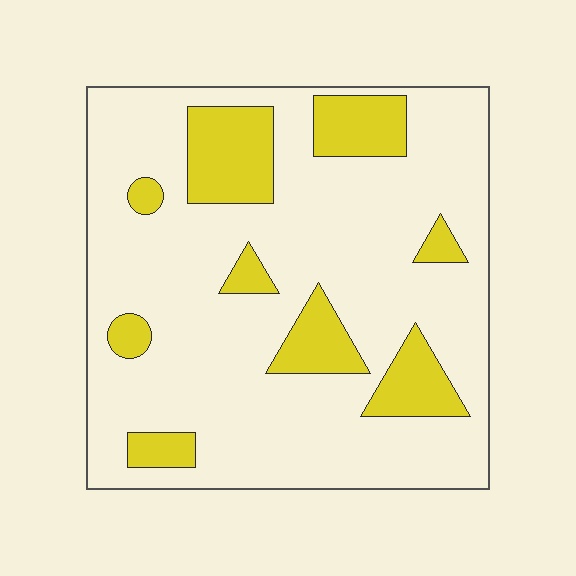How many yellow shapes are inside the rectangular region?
9.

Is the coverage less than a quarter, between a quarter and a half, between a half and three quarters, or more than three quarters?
Less than a quarter.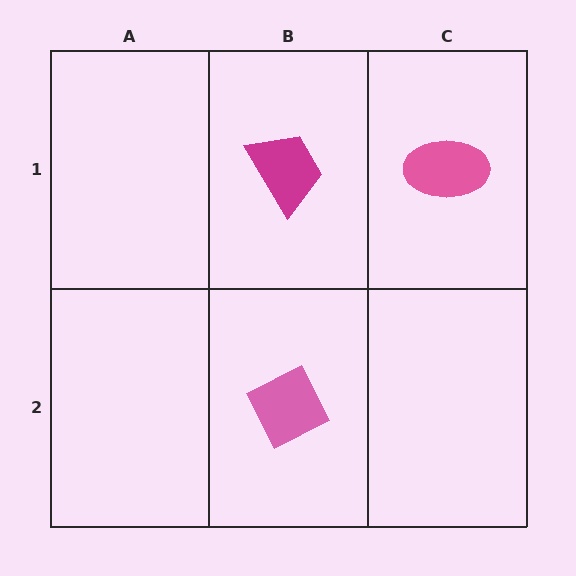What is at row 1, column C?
A pink ellipse.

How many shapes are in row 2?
1 shape.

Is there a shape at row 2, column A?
No, that cell is empty.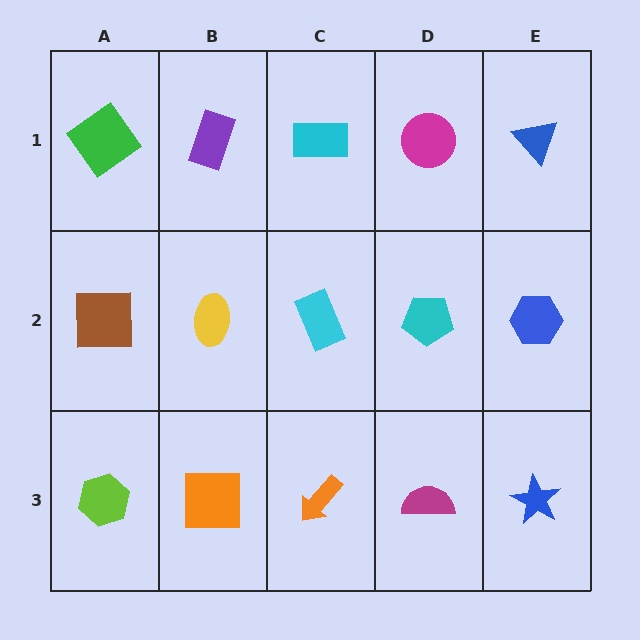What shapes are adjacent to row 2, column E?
A blue triangle (row 1, column E), a blue star (row 3, column E), a cyan pentagon (row 2, column D).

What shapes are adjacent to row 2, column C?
A cyan rectangle (row 1, column C), an orange arrow (row 3, column C), a yellow ellipse (row 2, column B), a cyan pentagon (row 2, column D).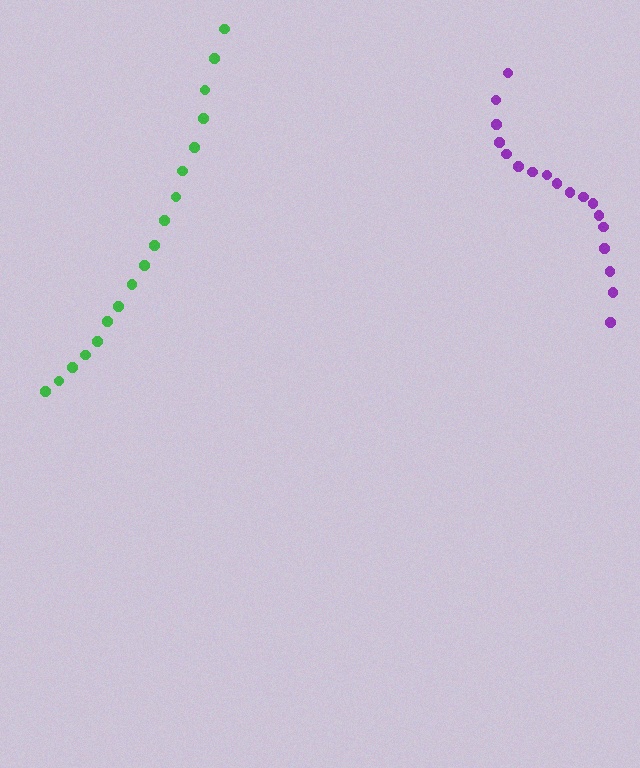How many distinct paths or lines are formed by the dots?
There are 2 distinct paths.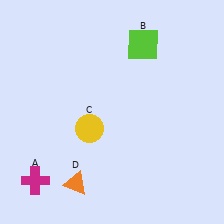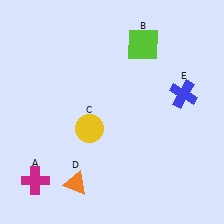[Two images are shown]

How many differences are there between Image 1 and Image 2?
There is 1 difference between the two images.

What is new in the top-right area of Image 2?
A blue cross (E) was added in the top-right area of Image 2.